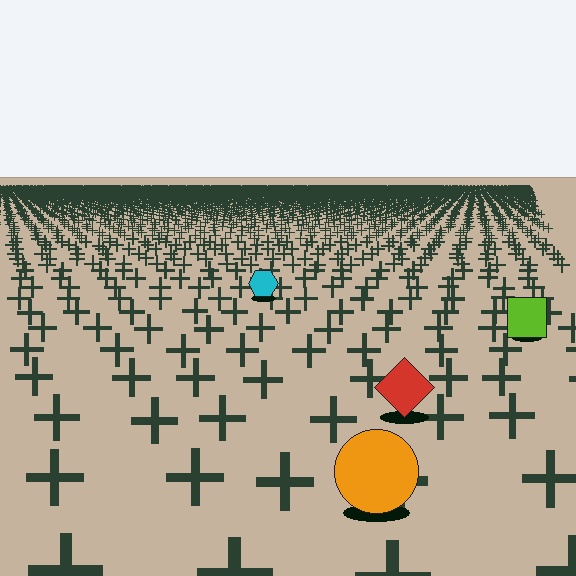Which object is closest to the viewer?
The orange circle is closest. The texture marks near it are larger and more spread out.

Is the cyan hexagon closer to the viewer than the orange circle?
No. The orange circle is closer — you can tell from the texture gradient: the ground texture is coarser near it.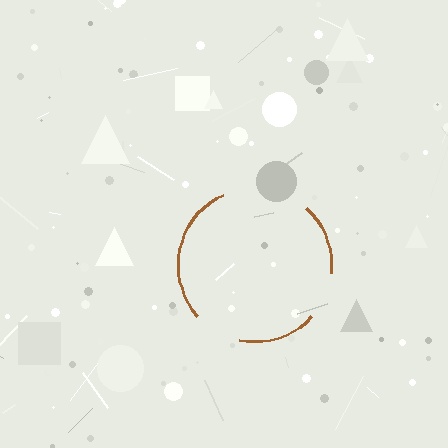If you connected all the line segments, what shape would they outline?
They would outline a circle.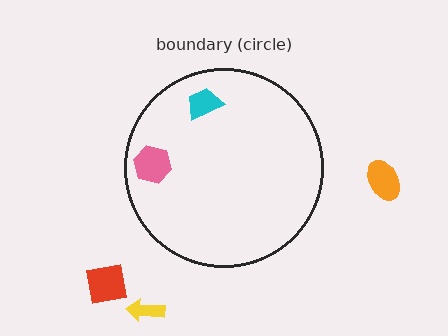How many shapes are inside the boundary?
2 inside, 3 outside.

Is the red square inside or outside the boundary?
Outside.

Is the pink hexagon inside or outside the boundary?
Inside.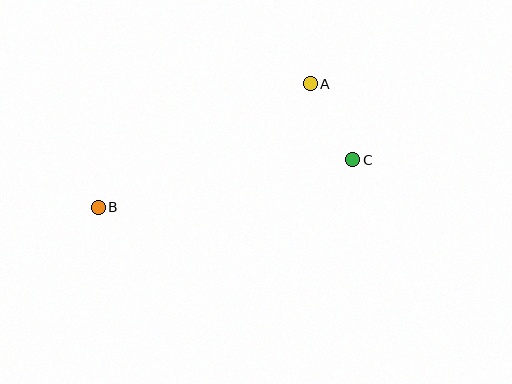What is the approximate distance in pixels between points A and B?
The distance between A and B is approximately 245 pixels.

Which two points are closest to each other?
Points A and C are closest to each other.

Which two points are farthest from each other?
Points B and C are farthest from each other.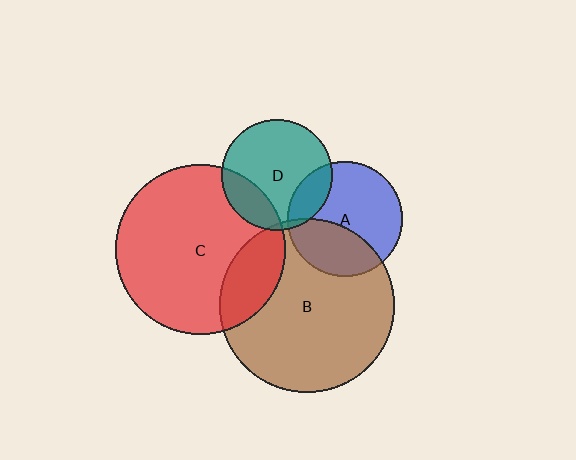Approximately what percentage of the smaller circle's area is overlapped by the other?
Approximately 20%.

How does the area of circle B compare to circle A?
Approximately 2.3 times.